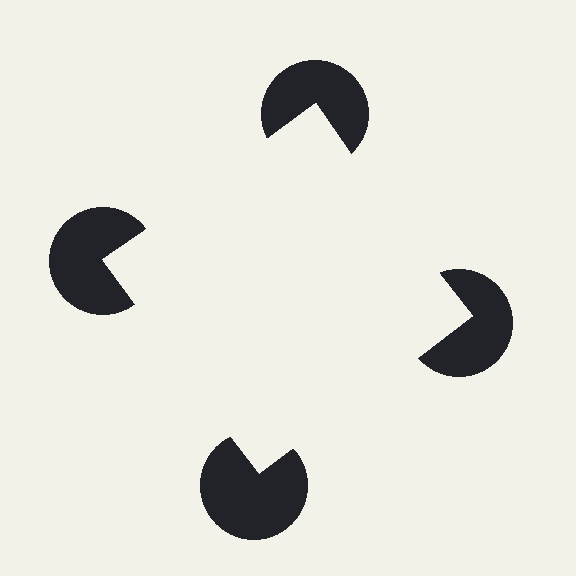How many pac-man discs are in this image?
There are 4 — one at each vertex of the illusory square.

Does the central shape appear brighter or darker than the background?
It typically appears slightly brighter than the background, even though no actual brightness change is drawn.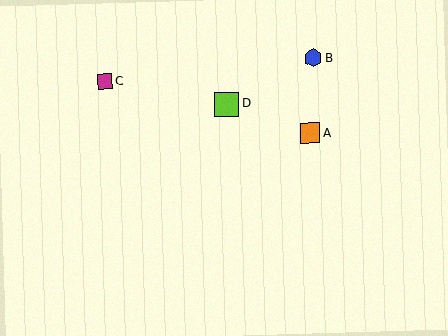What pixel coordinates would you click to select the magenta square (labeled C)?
Click at (105, 82) to select the magenta square C.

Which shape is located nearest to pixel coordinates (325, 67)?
The blue hexagon (labeled B) at (313, 58) is nearest to that location.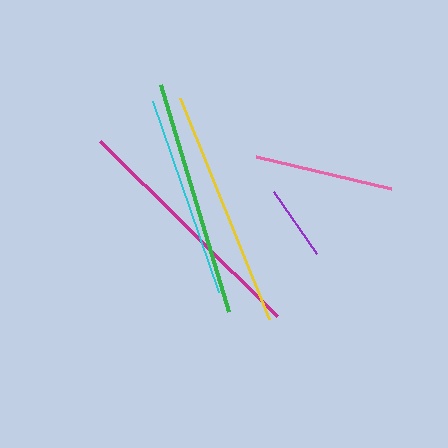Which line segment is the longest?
The magenta line is the longest at approximately 249 pixels.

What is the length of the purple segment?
The purple segment is approximately 75 pixels long.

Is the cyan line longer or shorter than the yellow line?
The yellow line is longer than the cyan line.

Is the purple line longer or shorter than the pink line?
The pink line is longer than the purple line.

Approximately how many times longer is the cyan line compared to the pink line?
The cyan line is approximately 1.5 times the length of the pink line.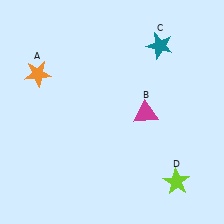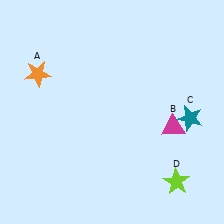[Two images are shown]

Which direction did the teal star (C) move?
The teal star (C) moved down.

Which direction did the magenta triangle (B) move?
The magenta triangle (B) moved right.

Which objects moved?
The objects that moved are: the magenta triangle (B), the teal star (C).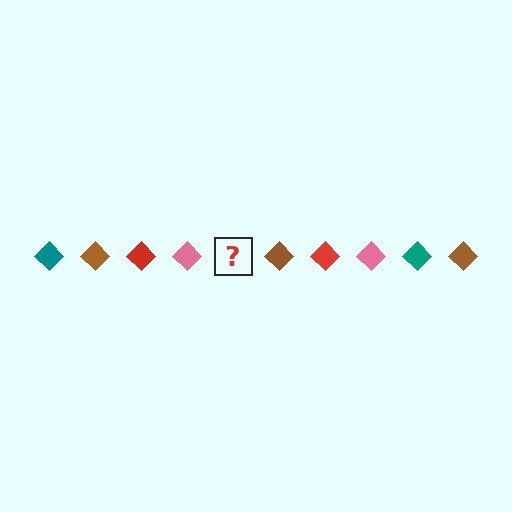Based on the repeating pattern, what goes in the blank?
The blank should be a teal diamond.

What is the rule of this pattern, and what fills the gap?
The rule is that the pattern cycles through teal, brown, red, pink diamonds. The gap should be filled with a teal diamond.